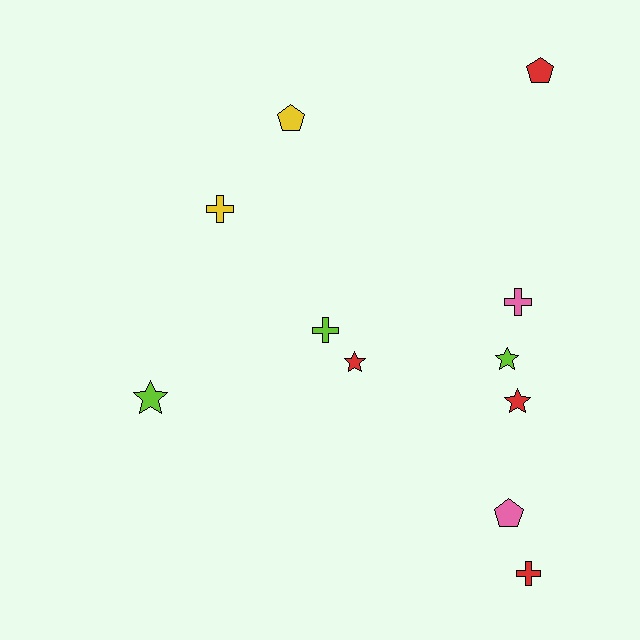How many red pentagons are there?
There is 1 red pentagon.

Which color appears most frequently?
Red, with 4 objects.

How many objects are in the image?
There are 11 objects.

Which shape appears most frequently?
Star, with 4 objects.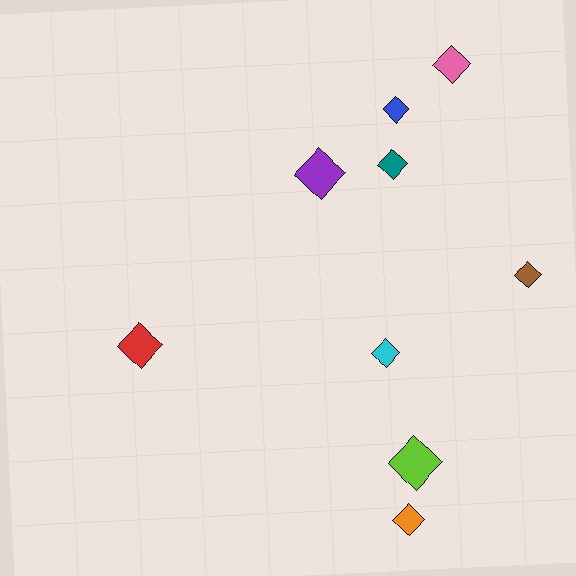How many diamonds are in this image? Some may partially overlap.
There are 9 diamonds.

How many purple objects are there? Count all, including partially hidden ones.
There is 1 purple object.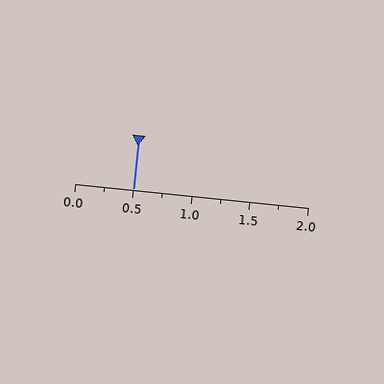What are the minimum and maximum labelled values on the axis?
The axis runs from 0.0 to 2.0.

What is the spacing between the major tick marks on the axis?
The major ticks are spaced 0.5 apart.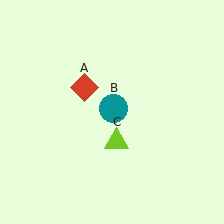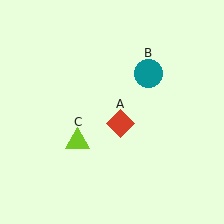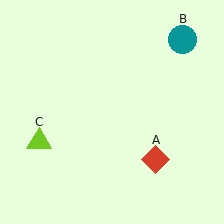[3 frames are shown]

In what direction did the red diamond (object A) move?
The red diamond (object A) moved down and to the right.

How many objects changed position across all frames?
3 objects changed position: red diamond (object A), teal circle (object B), lime triangle (object C).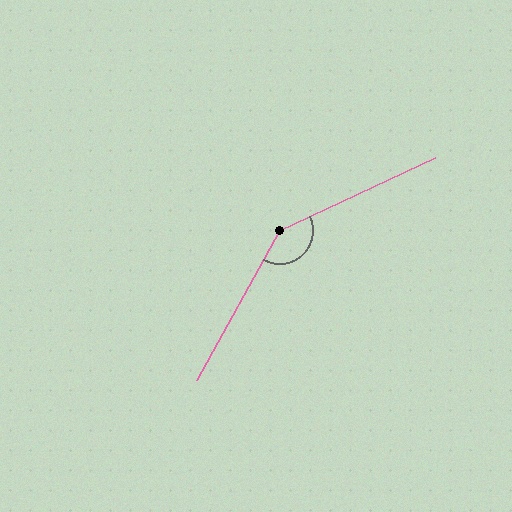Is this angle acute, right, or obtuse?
It is obtuse.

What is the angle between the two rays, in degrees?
Approximately 144 degrees.